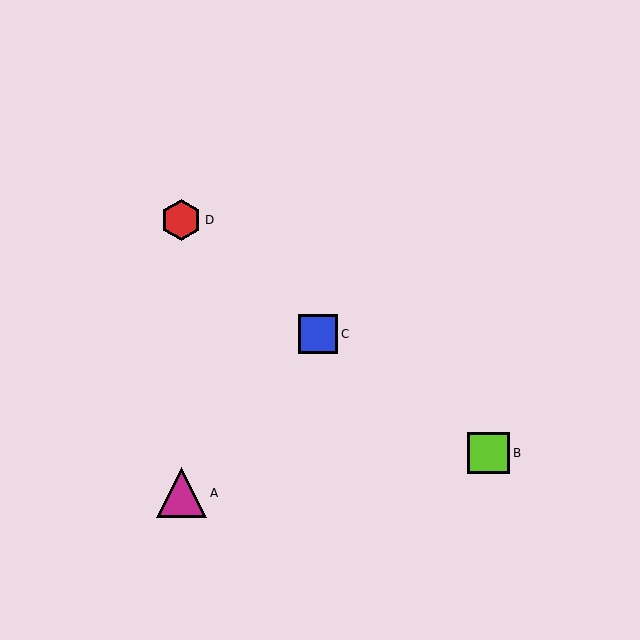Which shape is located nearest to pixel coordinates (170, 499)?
The magenta triangle (labeled A) at (182, 493) is nearest to that location.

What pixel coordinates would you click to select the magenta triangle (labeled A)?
Click at (182, 493) to select the magenta triangle A.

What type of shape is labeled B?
Shape B is a lime square.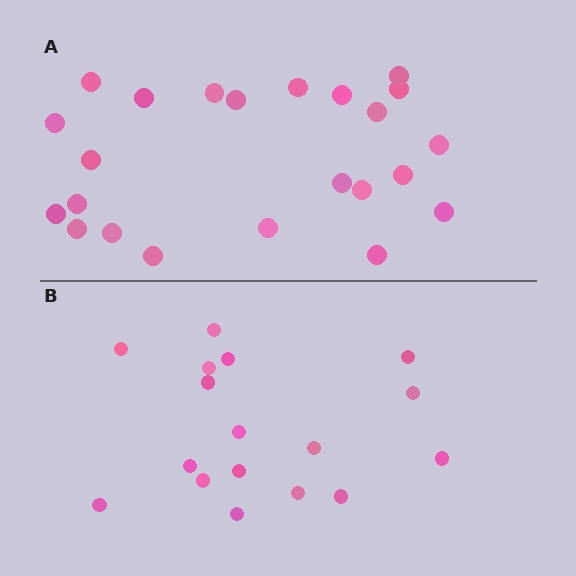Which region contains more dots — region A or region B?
Region A (the top region) has more dots.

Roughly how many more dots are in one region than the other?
Region A has about 6 more dots than region B.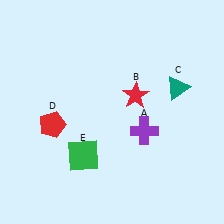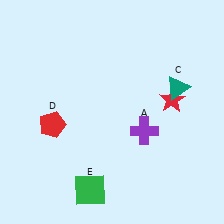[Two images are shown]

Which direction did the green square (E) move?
The green square (E) moved down.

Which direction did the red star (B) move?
The red star (B) moved right.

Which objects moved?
The objects that moved are: the red star (B), the green square (E).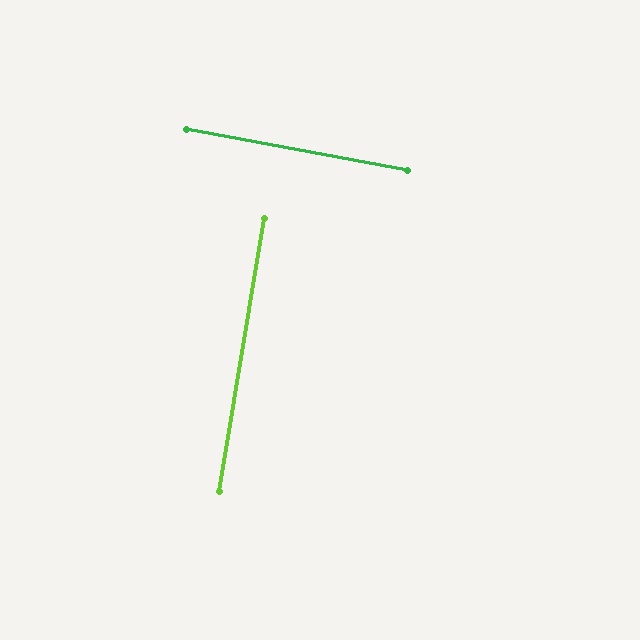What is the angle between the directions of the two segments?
Approximately 89 degrees.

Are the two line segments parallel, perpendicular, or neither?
Perpendicular — they meet at approximately 89°.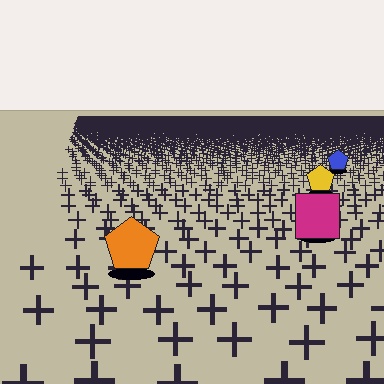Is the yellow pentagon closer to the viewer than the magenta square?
No. The magenta square is closer — you can tell from the texture gradient: the ground texture is coarser near it.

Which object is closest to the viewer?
The orange pentagon is closest. The texture marks near it are larger and more spread out.